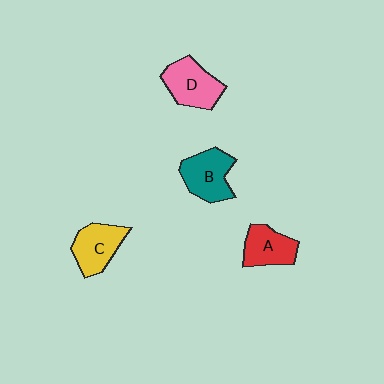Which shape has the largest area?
Shape D (pink).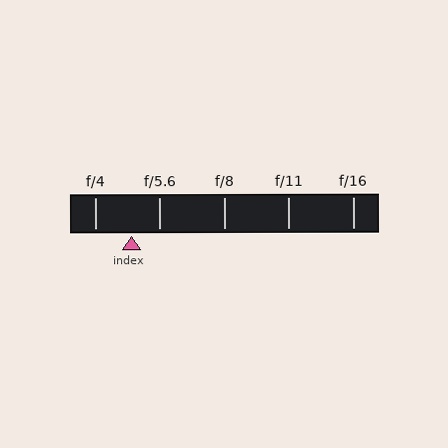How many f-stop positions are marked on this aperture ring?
There are 5 f-stop positions marked.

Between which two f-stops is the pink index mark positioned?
The index mark is between f/4 and f/5.6.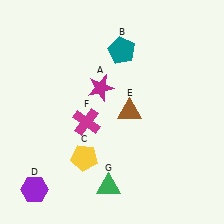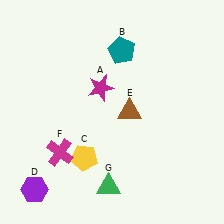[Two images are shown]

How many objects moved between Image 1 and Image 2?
1 object moved between the two images.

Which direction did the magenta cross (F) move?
The magenta cross (F) moved down.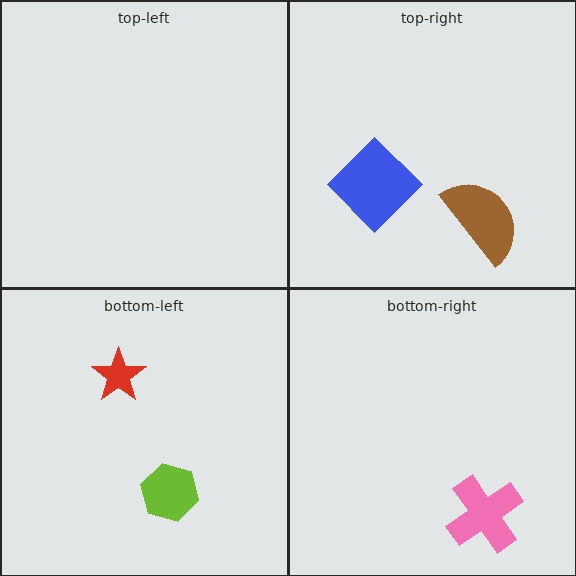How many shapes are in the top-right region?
2.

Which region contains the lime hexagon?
The bottom-left region.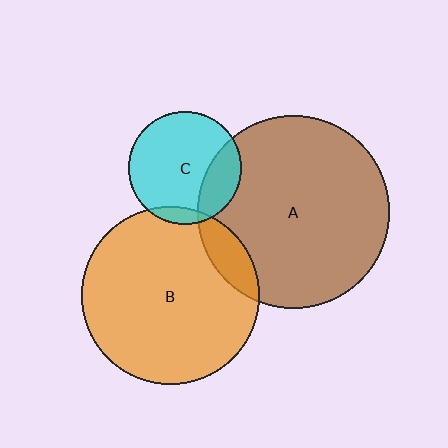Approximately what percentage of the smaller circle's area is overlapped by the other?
Approximately 25%.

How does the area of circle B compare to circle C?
Approximately 2.5 times.